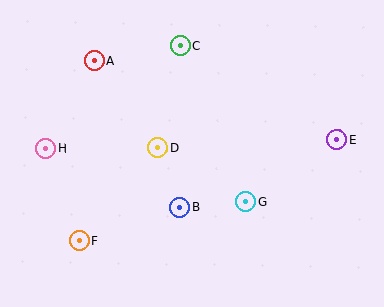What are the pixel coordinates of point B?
Point B is at (180, 207).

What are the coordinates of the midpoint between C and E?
The midpoint between C and E is at (259, 93).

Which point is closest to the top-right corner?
Point E is closest to the top-right corner.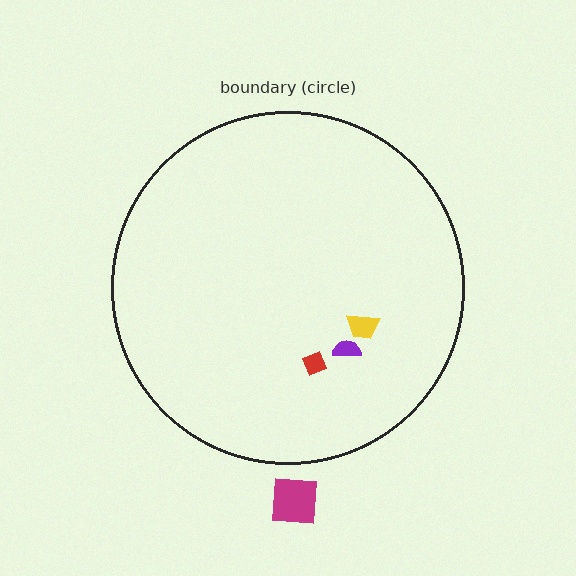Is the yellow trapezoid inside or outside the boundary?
Inside.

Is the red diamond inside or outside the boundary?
Inside.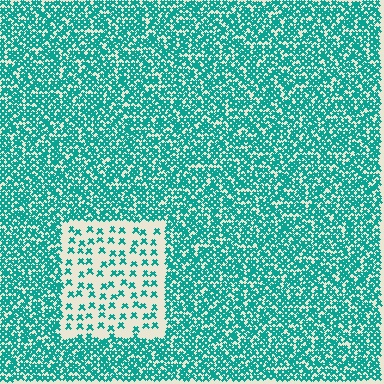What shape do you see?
I see a rectangle.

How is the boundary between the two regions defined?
The boundary is defined by a change in element density (approximately 3.0x ratio). All elements are the same color, size, and shape.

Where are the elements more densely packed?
The elements are more densely packed outside the rectangle boundary.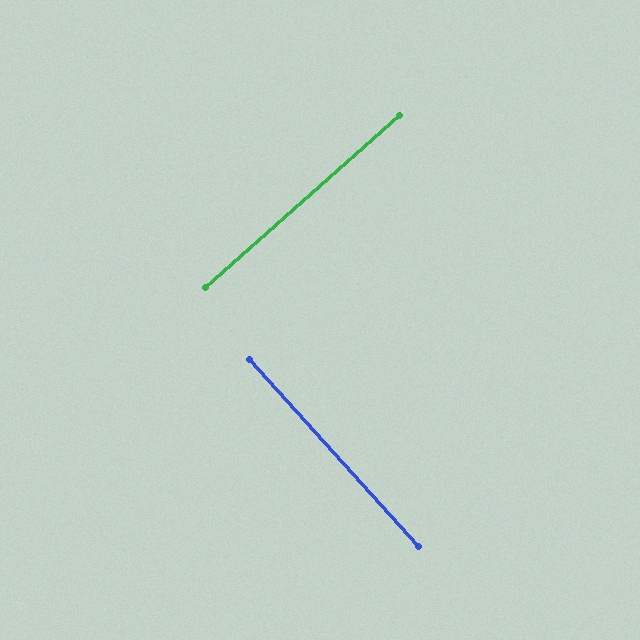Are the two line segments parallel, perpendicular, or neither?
Perpendicular — they meet at approximately 89°.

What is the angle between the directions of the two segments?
Approximately 89 degrees.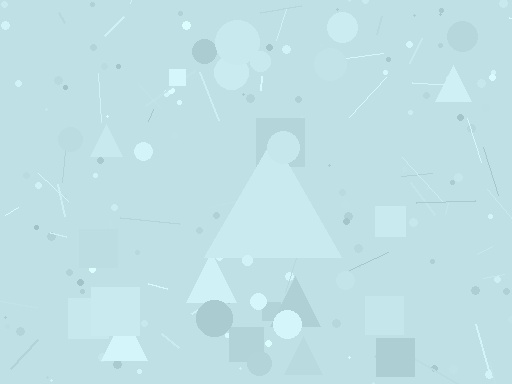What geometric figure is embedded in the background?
A triangle is embedded in the background.